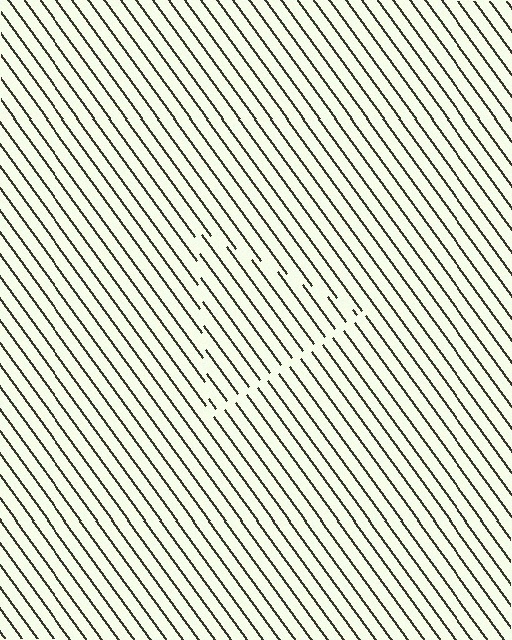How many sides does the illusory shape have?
3 sides — the line-ends trace a triangle.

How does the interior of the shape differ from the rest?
The interior of the shape contains the same grating, shifted by half a period — the contour is defined by the phase discontinuity where line-ends from the inner and outer gratings abut.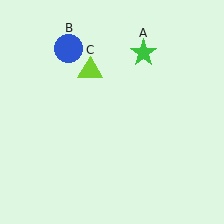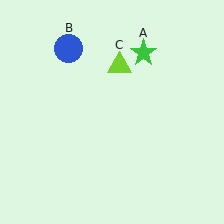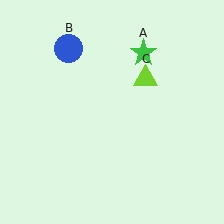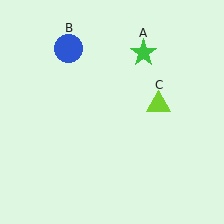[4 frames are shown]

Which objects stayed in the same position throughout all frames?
Green star (object A) and blue circle (object B) remained stationary.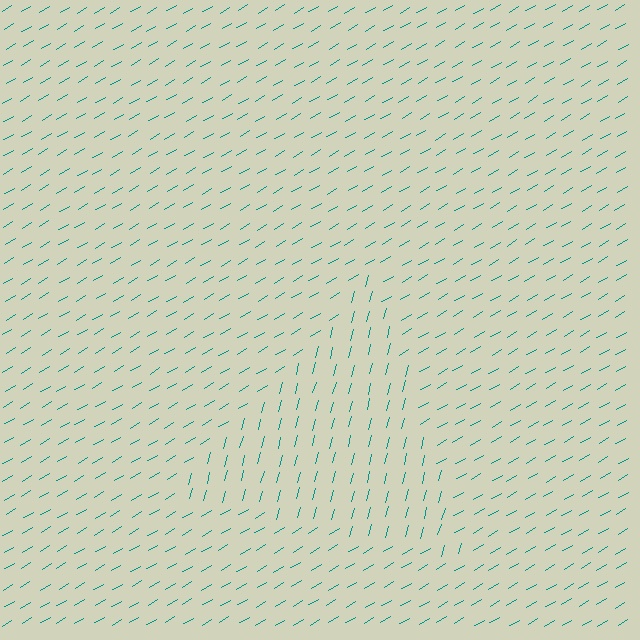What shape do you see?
I see a triangle.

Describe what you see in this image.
The image is filled with small teal line segments. A triangle region in the image has lines oriented differently from the surrounding lines, creating a visible texture boundary.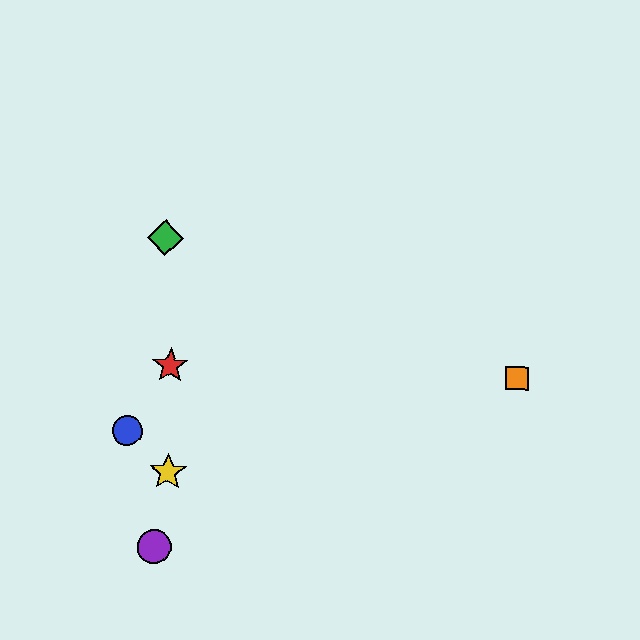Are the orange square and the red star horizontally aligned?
Yes, both are at y≈378.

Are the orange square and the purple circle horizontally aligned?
No, the orange square is at y≈378 and the purple circle is at y≈547.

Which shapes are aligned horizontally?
The red star, the orange square are aligned horizontally.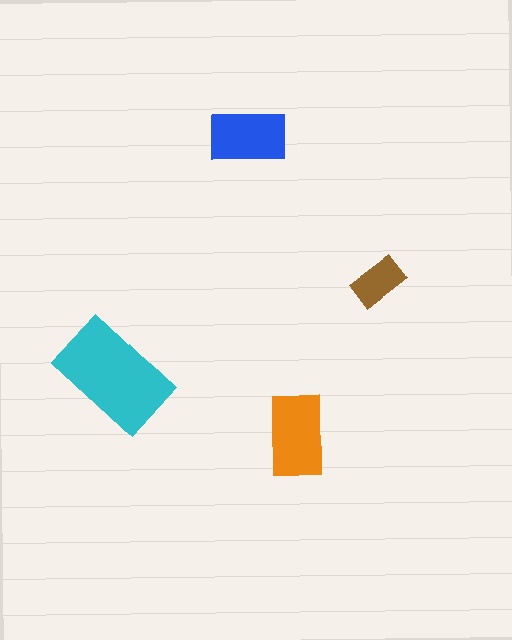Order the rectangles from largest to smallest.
the cyan one, the orange one, the blue one, the brown one.